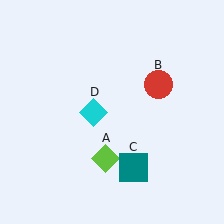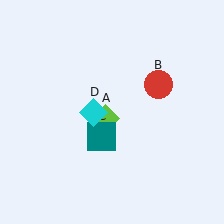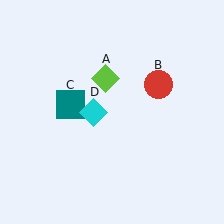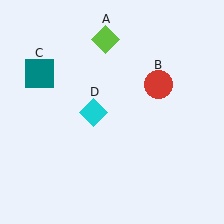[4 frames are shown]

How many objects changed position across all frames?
2 objects changed position: lime diamond (object A), teal square (object C).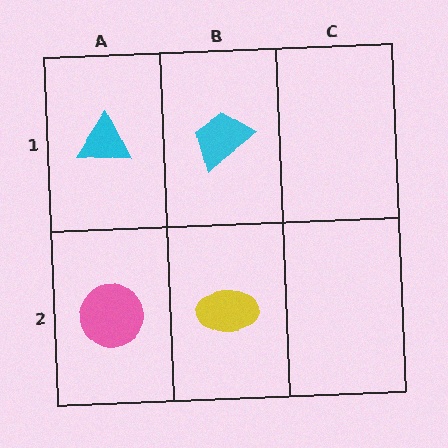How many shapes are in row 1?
2 shapes.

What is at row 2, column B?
A yellow ellipse.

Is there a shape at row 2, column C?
No, that cell is empty.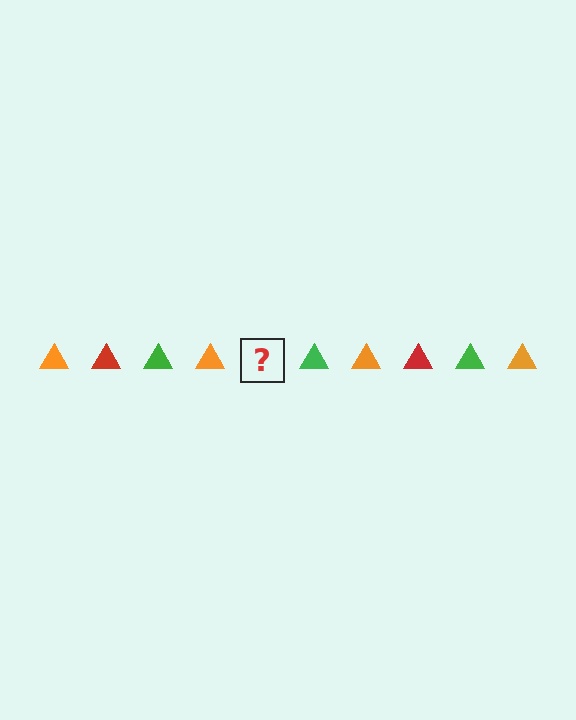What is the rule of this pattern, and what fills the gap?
The rule is that the pattern cycles through orange, red, green triangles. The gap should be filled with a red triangle.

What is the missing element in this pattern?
The missing element is a red triangle.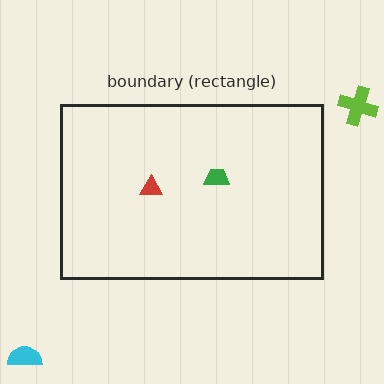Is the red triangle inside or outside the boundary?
Inside.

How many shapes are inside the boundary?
2 inside, 2 outside.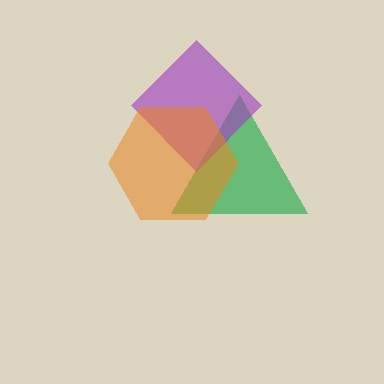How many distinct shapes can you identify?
There are 3 distinct shapes: a green triangle, a purple diamond, an orange hexagon.